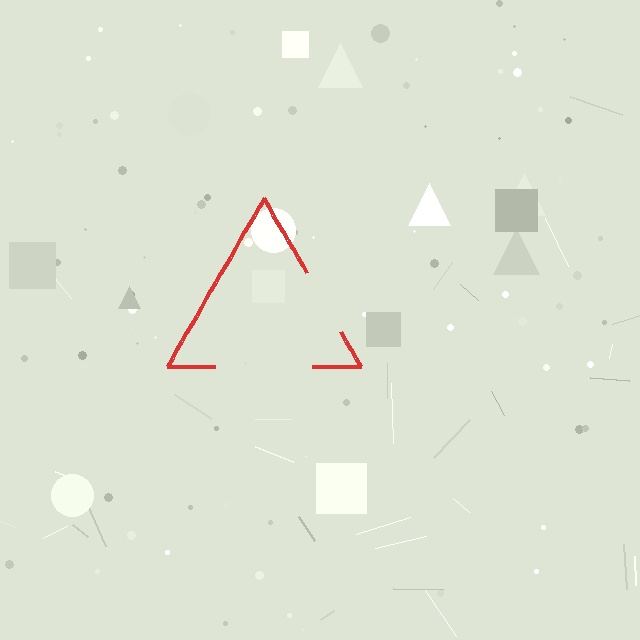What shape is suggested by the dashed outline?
The dashed outline suggests a triangle.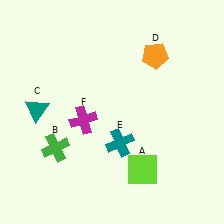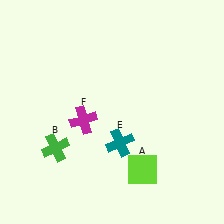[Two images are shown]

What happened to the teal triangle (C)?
The teal triangle (C) was removed in Image 2. It was in the top-left area of Image 1.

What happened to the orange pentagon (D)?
The orange pentagon (D) was removed in Image 2. It was in the top-right area of Image 1.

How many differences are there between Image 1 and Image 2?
There are 2 differences between the two images.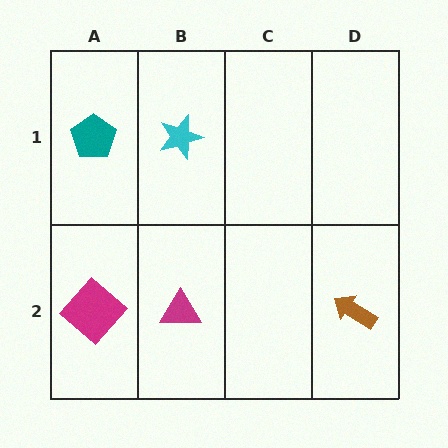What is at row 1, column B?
A cyan star.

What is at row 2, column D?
A brown arrow.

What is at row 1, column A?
A teal pentagon.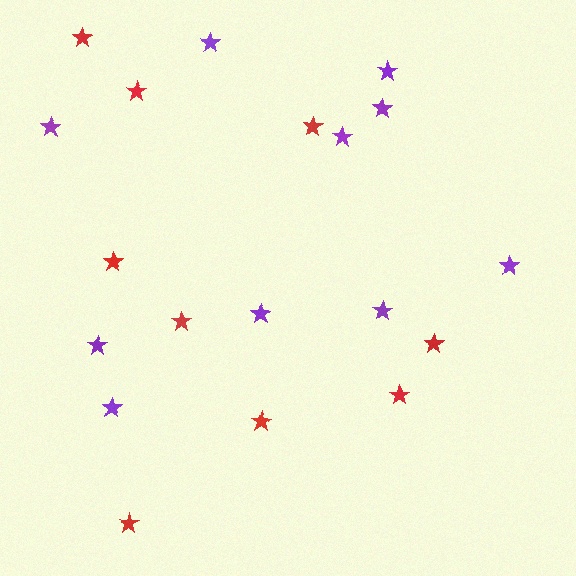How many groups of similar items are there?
There are 2 groups: one group of red stars (9) and one group of purple stars (10).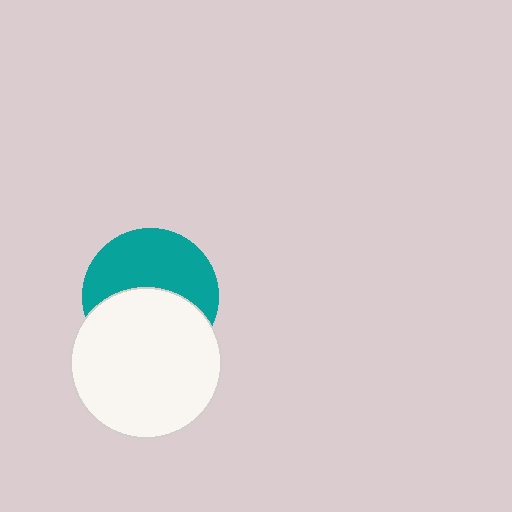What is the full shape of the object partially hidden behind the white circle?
The partially hidden object is a teal circle.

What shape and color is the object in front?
The object in front is a white circle.